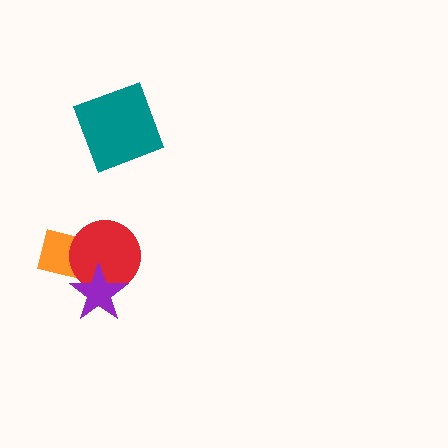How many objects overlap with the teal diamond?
0 objects overlap with the teal diamond.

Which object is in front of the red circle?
The purple star is in front of the red circle.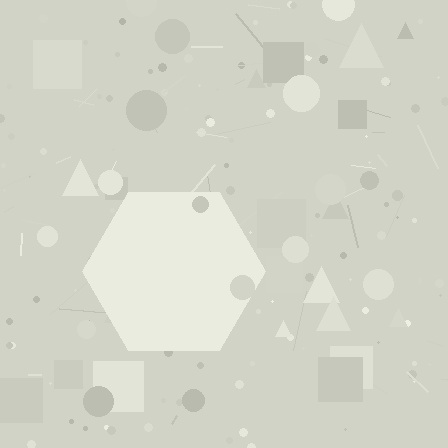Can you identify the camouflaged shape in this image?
The camouflaged shape is a hexagon.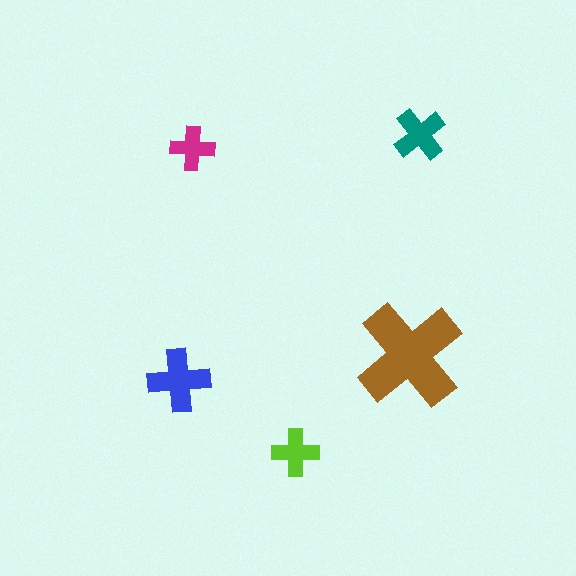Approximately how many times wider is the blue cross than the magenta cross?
About 1.5 times wider.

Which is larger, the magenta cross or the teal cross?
The teal one.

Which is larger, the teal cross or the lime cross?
The teal one.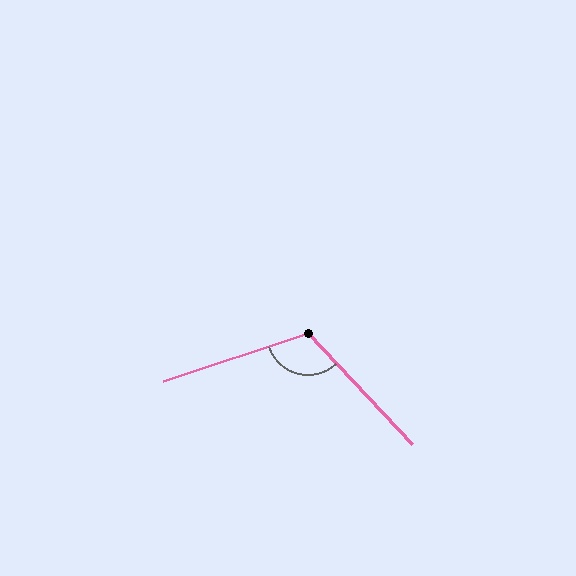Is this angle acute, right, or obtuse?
It is obtuse.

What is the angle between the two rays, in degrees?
Approximately 115 degrees.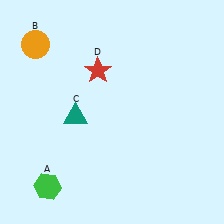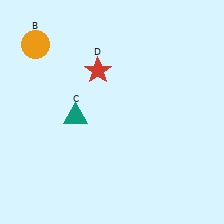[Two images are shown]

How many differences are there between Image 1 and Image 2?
There is 1 difference between the two images.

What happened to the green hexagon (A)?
The green hexagon (A) was removed in Image 2. It was in the bottom-left area of Image 1.